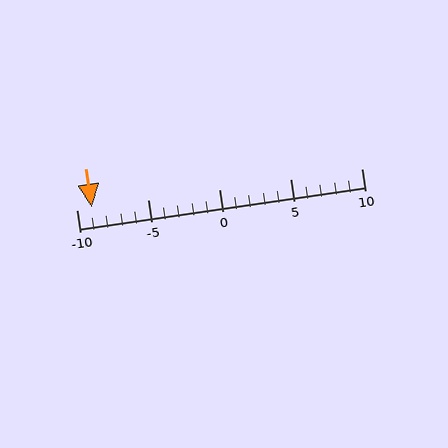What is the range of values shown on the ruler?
The ruler shows values from -10 to 10.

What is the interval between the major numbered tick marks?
The major tick marks are spaced 5 units apart.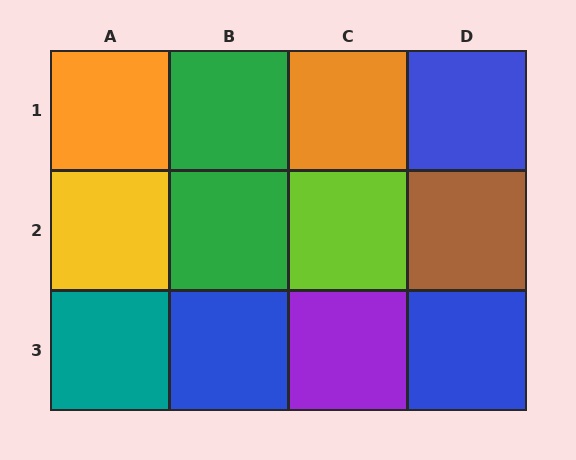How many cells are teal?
1 cell is teal.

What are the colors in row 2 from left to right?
Yellow, green, lime, brown.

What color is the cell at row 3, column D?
Blue.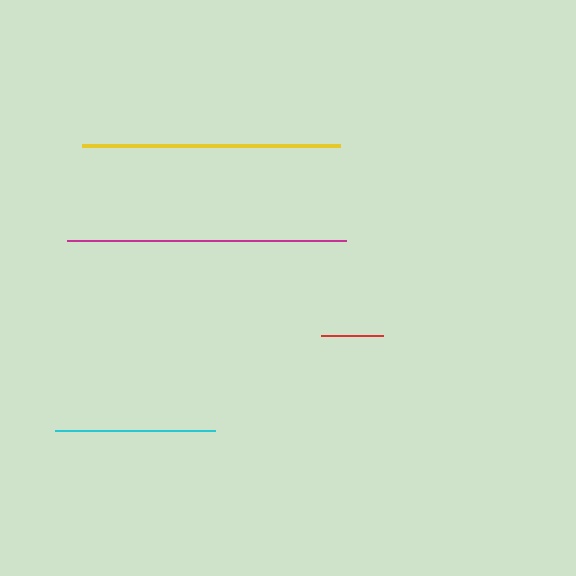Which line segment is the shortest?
The red line is the shortest at approximately 62 pixels.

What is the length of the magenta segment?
The magenta segment is approximately 279 pixels long.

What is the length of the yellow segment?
The yellow segment is approximately 258 pixels long.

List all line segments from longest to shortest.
From longest to shortest: magenta, yellow, cyan, red.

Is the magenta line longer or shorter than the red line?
The magenta line is longer than the red line.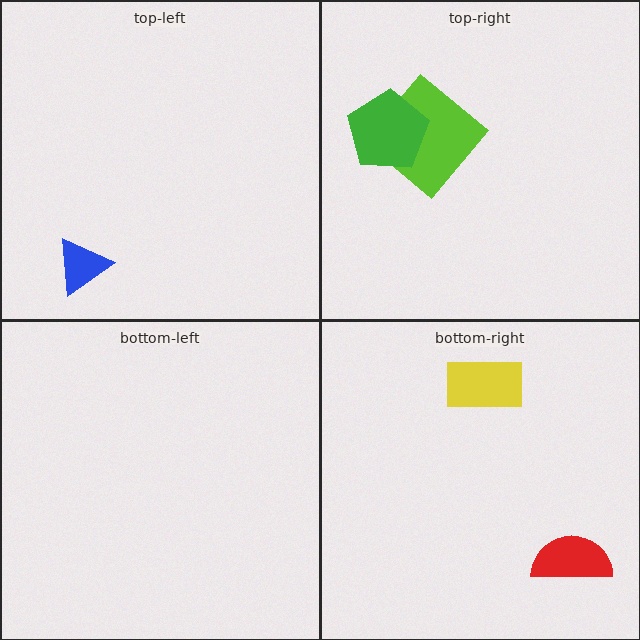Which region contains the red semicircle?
The bottom-right region.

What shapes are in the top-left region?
The blue triangle.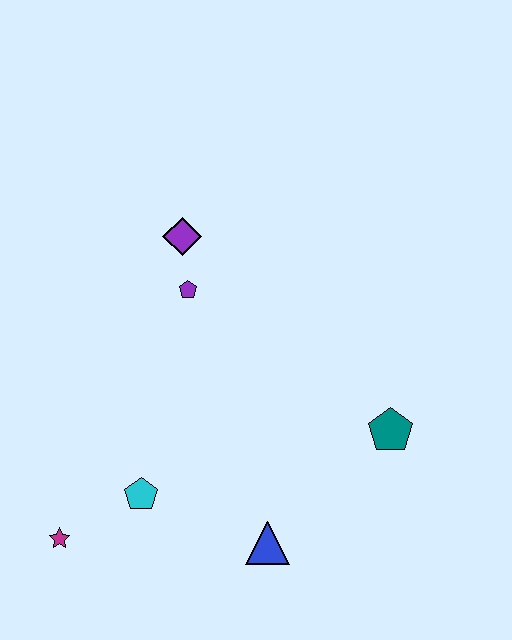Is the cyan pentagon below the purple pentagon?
Yes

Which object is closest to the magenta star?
The cyan pentagon is closest to the magenta star.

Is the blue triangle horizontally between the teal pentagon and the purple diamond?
Yes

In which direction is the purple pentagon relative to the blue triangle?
The purple pentagon is above the blue triangle.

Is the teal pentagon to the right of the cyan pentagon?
Yes